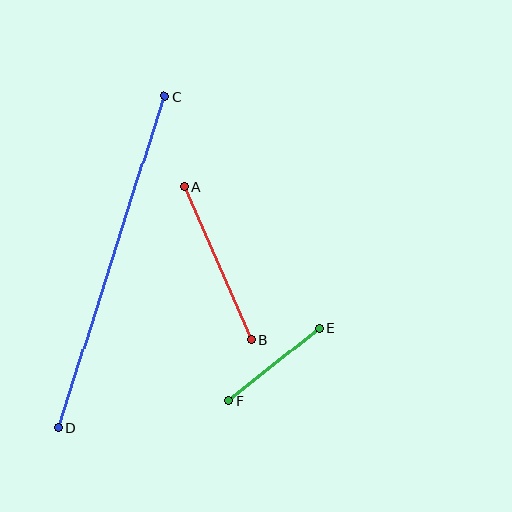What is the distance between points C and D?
The distance is approximately 348 pixels.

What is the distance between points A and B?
The distance is approximately 167 pixels.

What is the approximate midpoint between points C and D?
The midpoint is at approximately (111, 262) pixels.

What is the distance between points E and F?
The distance is approximately 115 pixels.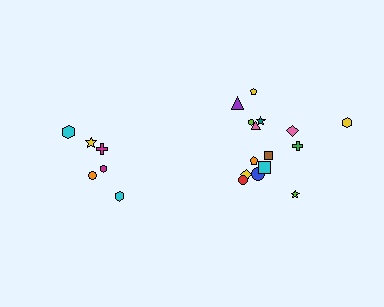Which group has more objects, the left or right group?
The right group.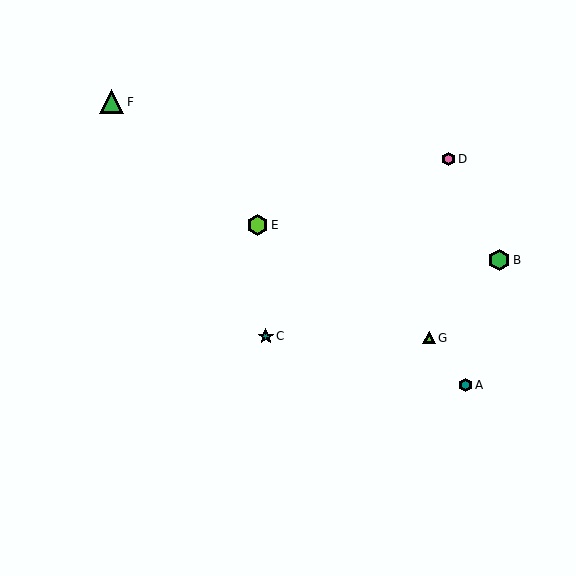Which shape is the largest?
The green triangle (labeled F) is the largest.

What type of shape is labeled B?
Shape B is a green hexagon.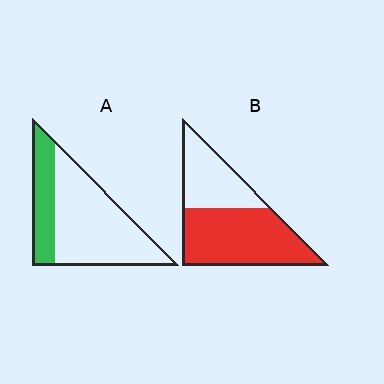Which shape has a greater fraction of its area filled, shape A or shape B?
Shape B.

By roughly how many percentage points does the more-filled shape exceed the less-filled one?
By roughly 35 percentage points (B over A).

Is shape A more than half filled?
No.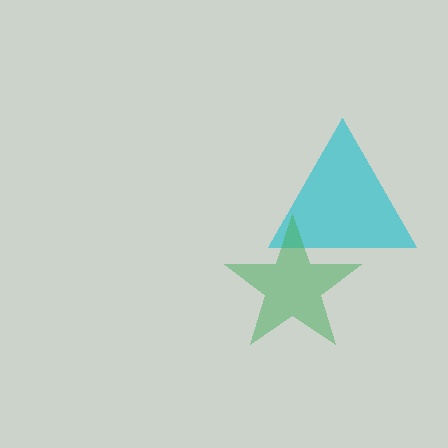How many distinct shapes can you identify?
There are 2 distinct shapes: a cyan triangle, a green star.